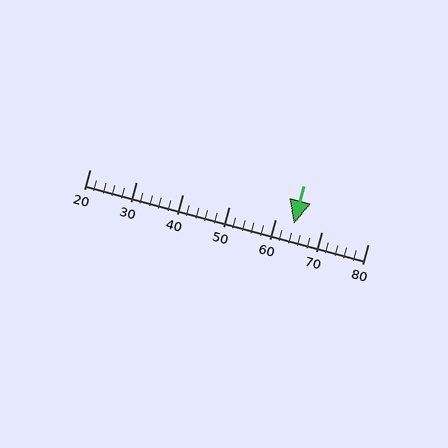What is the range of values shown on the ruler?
The ruler shows values from 20 to 80.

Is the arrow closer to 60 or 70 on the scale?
The arrow is closer to 60.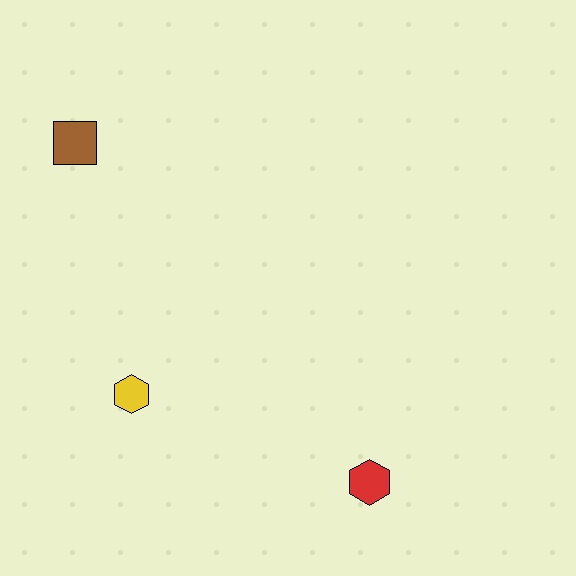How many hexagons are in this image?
There are 2 hexagons.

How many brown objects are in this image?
There is 1 brown object.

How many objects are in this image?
There are 3 objects.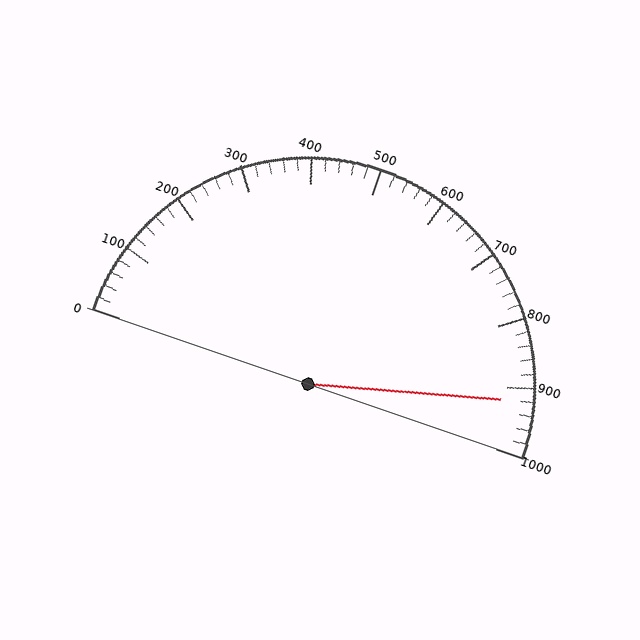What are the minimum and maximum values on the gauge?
The gauge ranges from 0 to 1000.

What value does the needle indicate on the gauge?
The needle indicates approximately 920.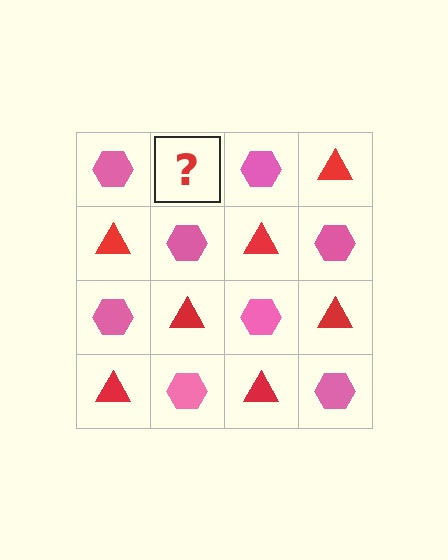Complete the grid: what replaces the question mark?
The question mark should be replaced with a red triangle.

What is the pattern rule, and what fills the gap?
The rule is that it alternates pink hexagon and red triangle in a checkerboard pattern. The gap should be filled with a red triangle.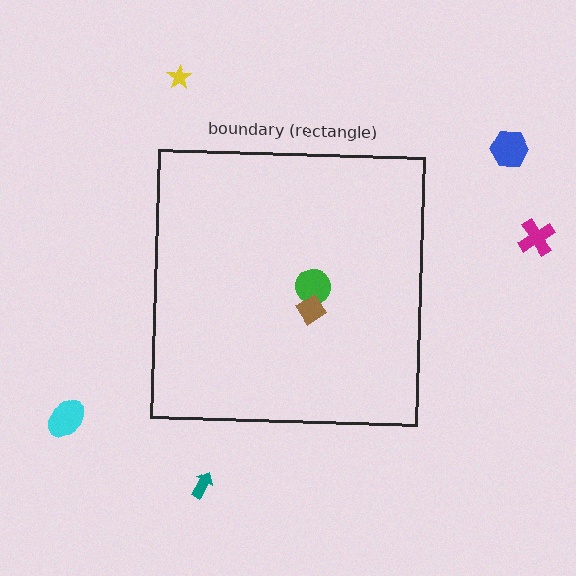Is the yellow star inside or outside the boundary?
Outside.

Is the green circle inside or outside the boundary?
Inside.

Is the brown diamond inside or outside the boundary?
Inside.